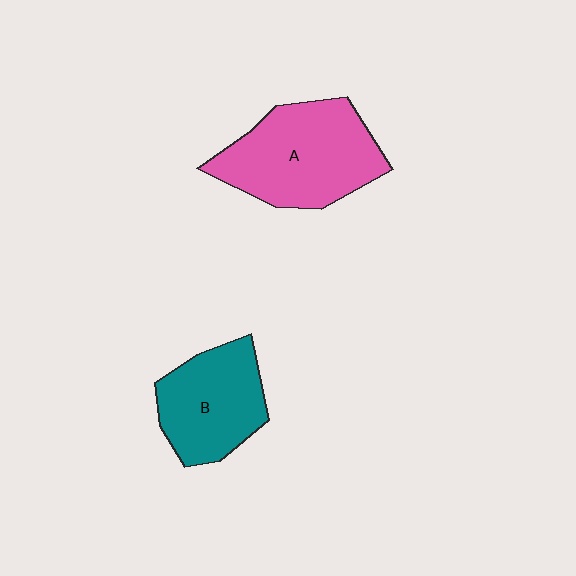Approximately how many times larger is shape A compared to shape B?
Approximately 1.3 times.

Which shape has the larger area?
Shape A (pink).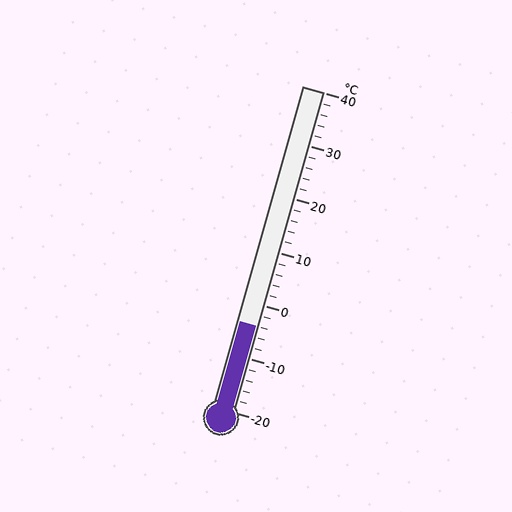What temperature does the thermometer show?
The thermometer shows approximately -4°C.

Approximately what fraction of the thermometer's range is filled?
The thermometer is filled to approximately 25% of its range.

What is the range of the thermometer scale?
The thermometer scale ranges from -20°C to 40°C.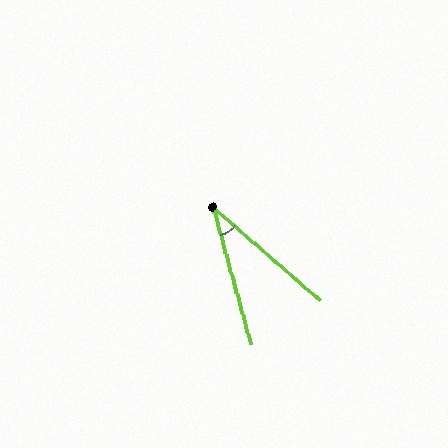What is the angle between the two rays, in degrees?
Approximately 34 degrees.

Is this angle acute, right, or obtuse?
It is acute.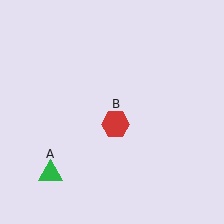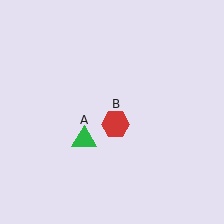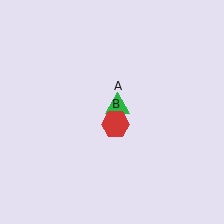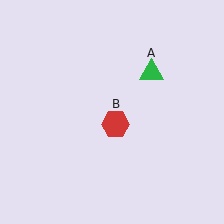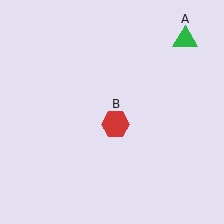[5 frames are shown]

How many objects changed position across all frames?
1 object changed position: green triangle (object A).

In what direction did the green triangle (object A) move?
The green triangle (object A) moved up and to the right.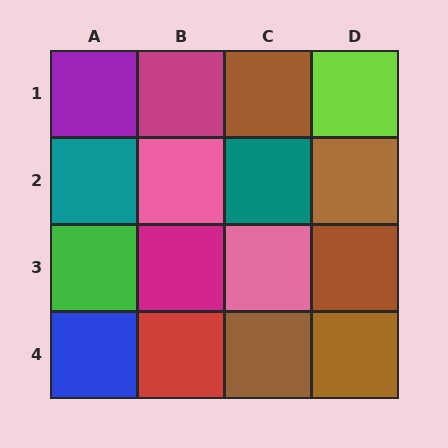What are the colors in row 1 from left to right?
Purple, magenta, brown, lime.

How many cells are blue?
1 cell is blue.